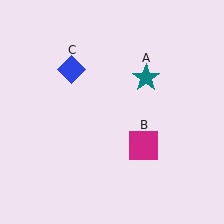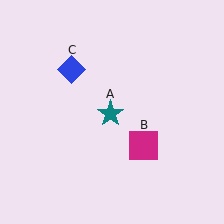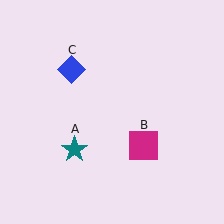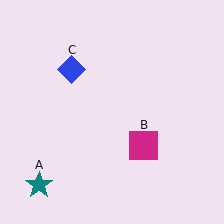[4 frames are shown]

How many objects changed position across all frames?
1 object changed position: teal star (object A).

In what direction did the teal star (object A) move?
The teal star (object A) moved down and to the left.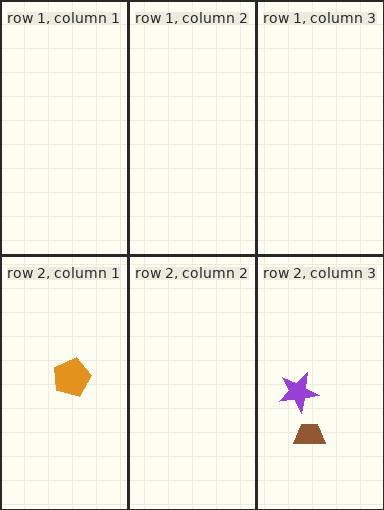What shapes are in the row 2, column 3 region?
The brown trapezoid, the purple star.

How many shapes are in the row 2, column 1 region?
1.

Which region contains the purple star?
The row 2, column 3 region.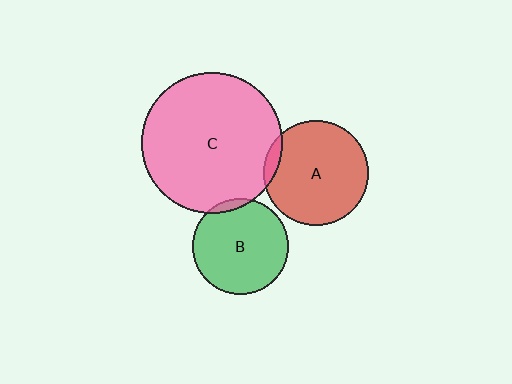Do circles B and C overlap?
Yes.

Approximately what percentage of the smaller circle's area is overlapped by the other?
Approximately 5%.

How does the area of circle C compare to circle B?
Approximately 2.2 times.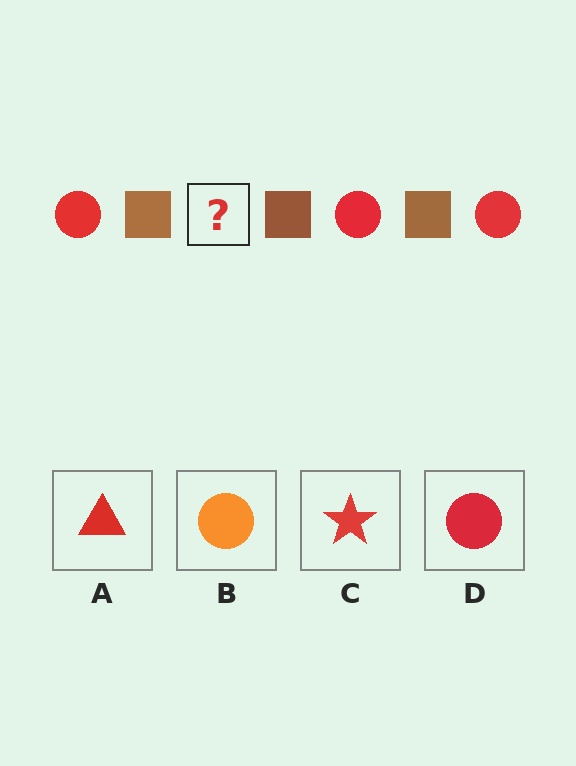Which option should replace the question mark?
Option D.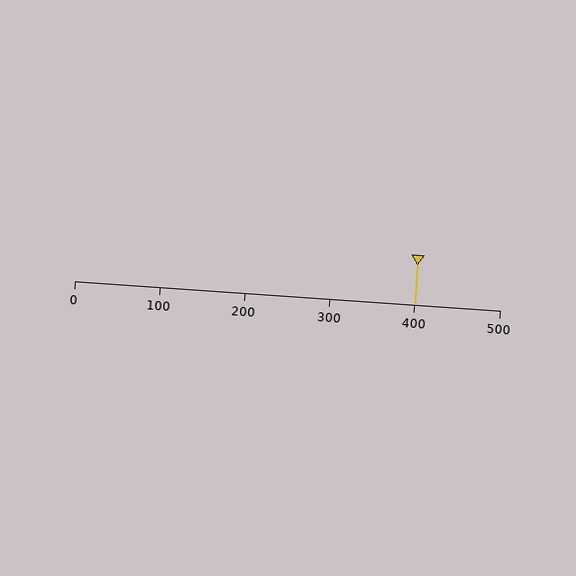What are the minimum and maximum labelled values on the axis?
The axis runs from 0 to 500.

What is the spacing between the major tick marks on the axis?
The major ticks are spaced 100 apart.